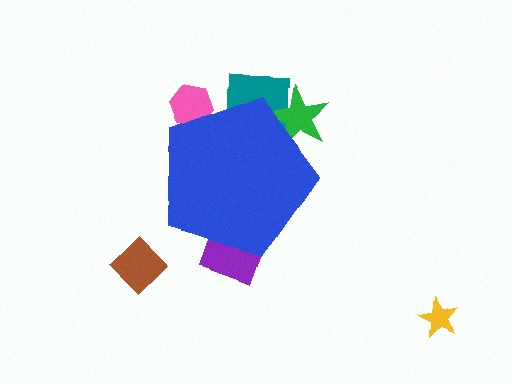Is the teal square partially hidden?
Yes, the teal square is partially hidden behind the blue pentagon.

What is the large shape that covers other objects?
A blue pentagon.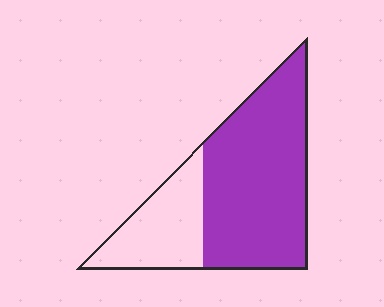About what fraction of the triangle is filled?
About two thirds (2/3).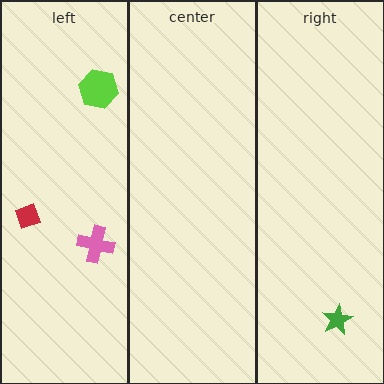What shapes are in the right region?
The green star.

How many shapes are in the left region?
3.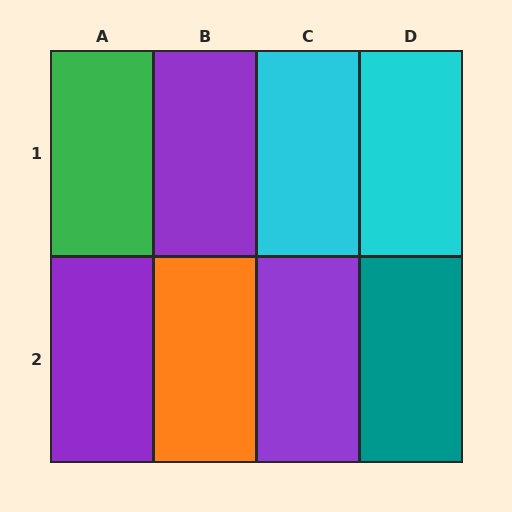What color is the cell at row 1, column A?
Green.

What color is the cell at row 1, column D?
Cyan.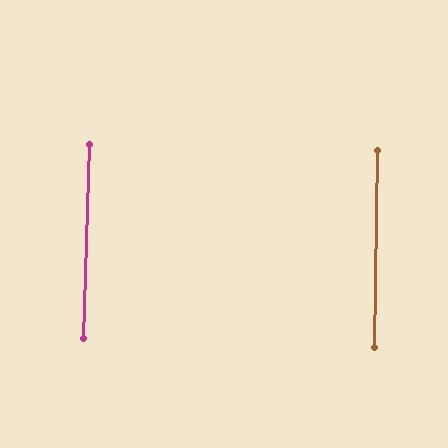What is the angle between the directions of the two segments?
Approximately 1 degree.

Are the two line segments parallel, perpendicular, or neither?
Parallel — their directions differ by only 1.0°.